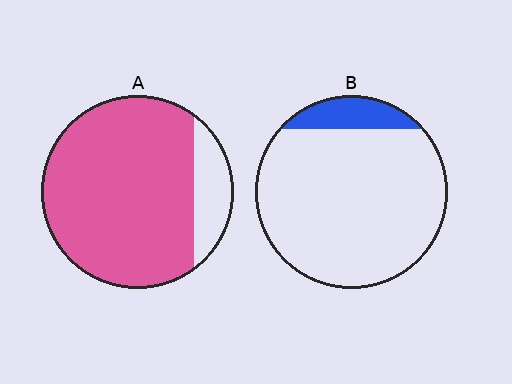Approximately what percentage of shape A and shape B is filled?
A is approximately 85% and B is approximately 10%.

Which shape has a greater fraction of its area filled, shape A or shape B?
Shape A.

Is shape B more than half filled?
No.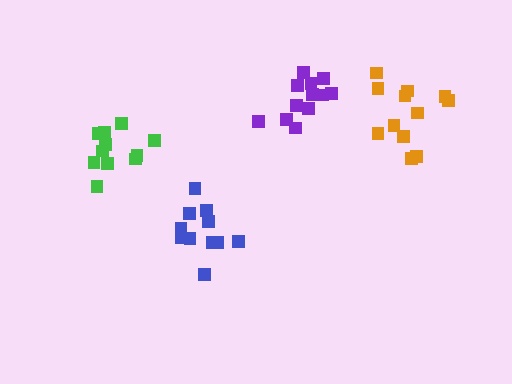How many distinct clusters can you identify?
There are 4 distinct clusters.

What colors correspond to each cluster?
The clusters are colored: blue, green, purple, orange.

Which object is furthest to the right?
The orange cluster is rightmost.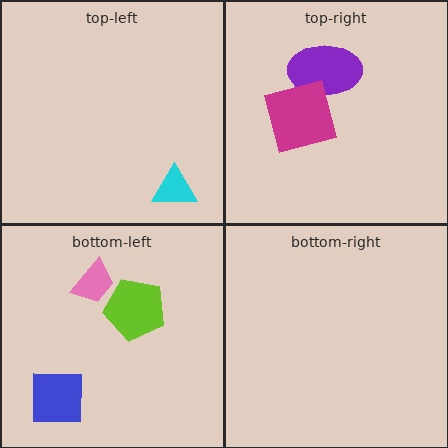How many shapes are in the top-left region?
1.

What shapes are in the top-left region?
The cyan triangle.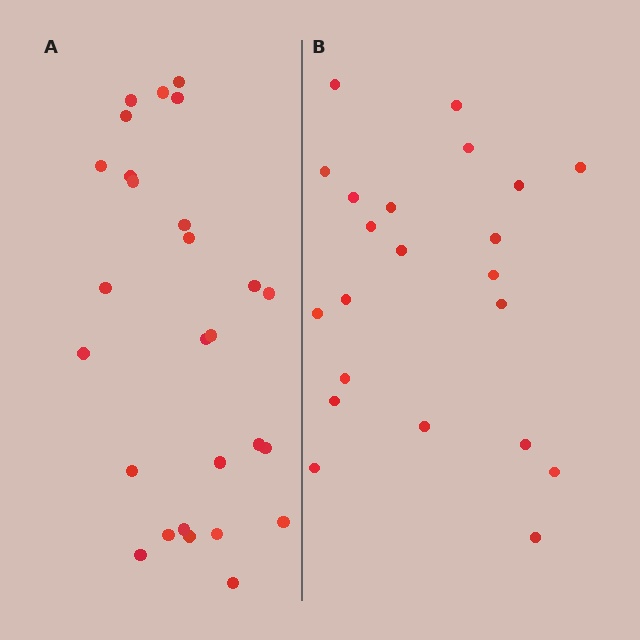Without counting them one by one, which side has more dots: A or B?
Region A (the left region) has more dots.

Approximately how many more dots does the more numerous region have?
Region A has about 5 more dots than region B.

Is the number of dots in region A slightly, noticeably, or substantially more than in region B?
Region A has only slightly more — the two regions are fairly close. The ratio is roughly 1.2 to 1.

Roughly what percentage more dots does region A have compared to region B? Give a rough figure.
About 25% more.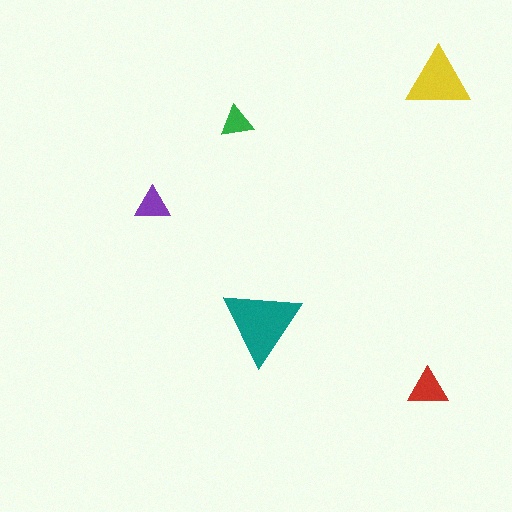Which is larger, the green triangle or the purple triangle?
The purple one.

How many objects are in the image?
There are 5 objects in the image.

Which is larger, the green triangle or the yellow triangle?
The yellow one.